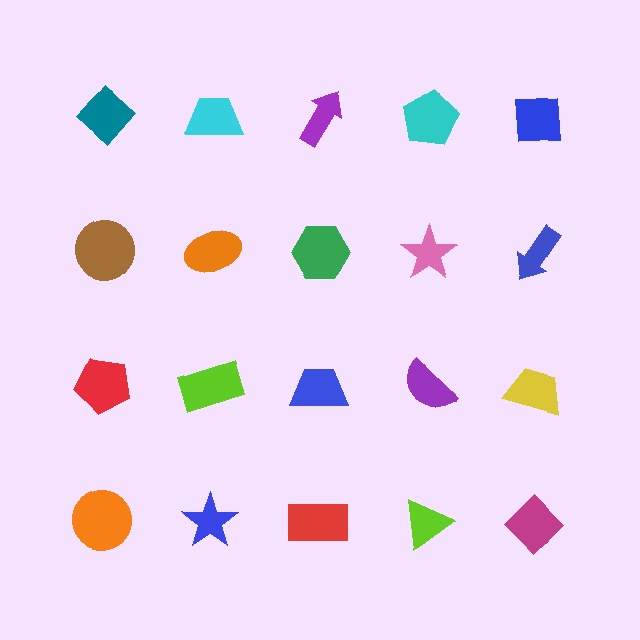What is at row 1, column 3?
A purple arrow.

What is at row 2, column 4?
A pink star.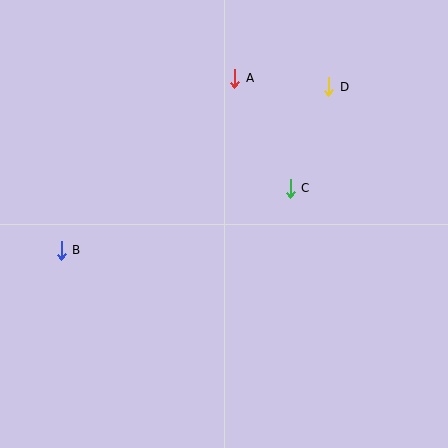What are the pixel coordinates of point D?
Point D is at (329, 87).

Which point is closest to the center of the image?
Point C at (290, 188) is closest to the center.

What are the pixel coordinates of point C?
Point C is at (290, 188).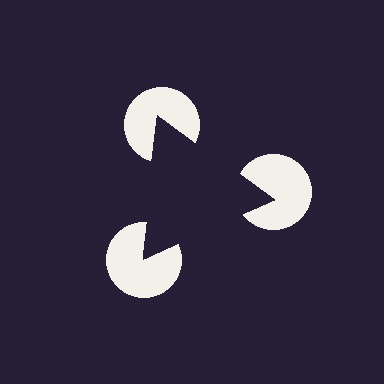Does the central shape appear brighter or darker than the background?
It typically appears slightly darker than the background, even though no actual brightness change is drawn.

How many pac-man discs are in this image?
There are 3 — one at each vertex of the illusory triangle.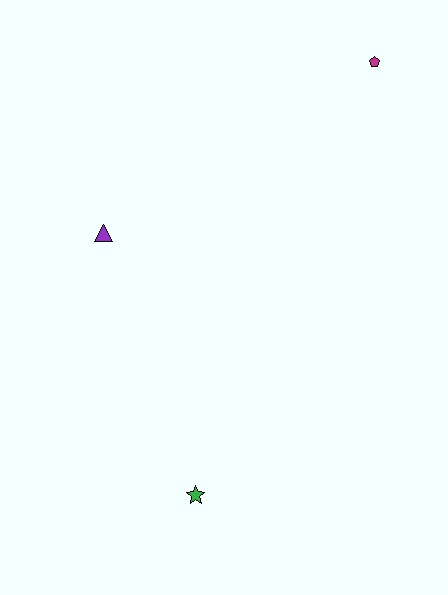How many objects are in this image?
There are 3 objects.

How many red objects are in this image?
There are no red objects.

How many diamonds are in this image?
There are no diamonds.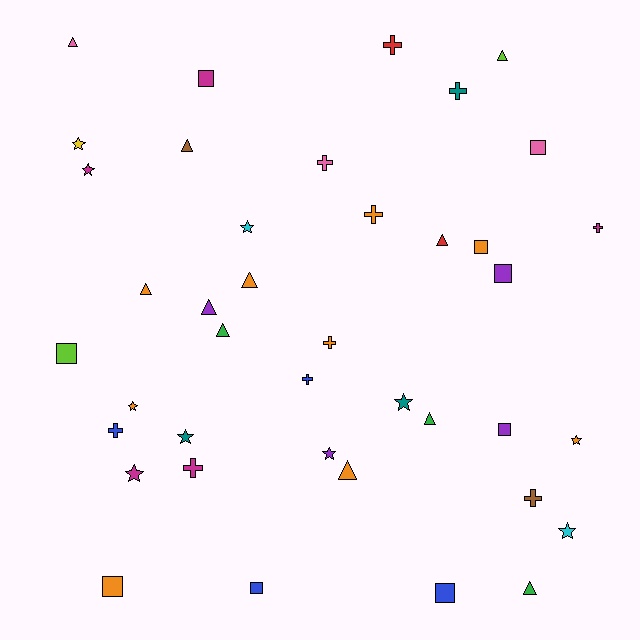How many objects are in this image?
There are 40 objects.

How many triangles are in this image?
There are 11 triangles.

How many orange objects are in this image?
There are 9 orange objects.